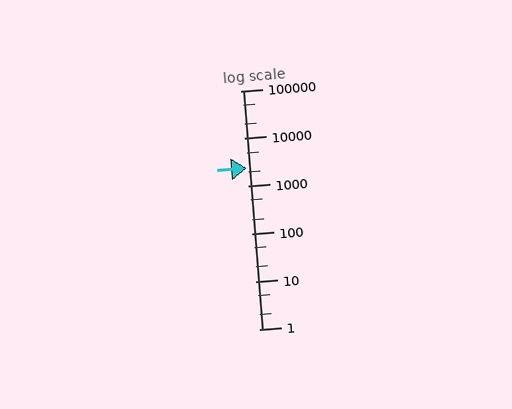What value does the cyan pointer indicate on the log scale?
The pointer indicates approximately 2400.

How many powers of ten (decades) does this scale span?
The scale spans 5 decades, from 1 to 100000.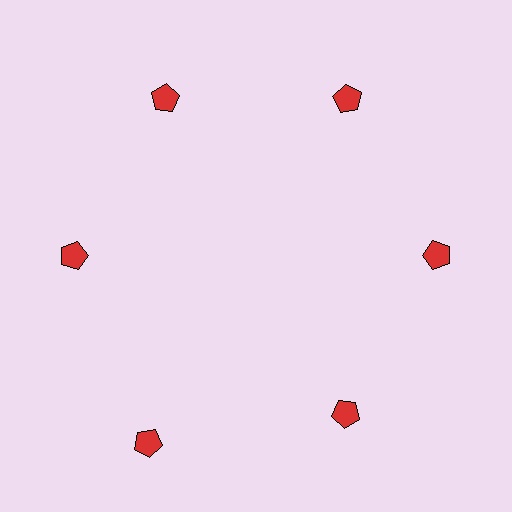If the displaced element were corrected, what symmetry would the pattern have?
It would have 6-fold rotational symmetry — the pattern would map onto itself every 60 degrees.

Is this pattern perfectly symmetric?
No. The 6 red pentagons are arranged in a ring, but one element near the 7 o'clock position is pushed outward from the center, breaking the 6-fold rotational symmetry.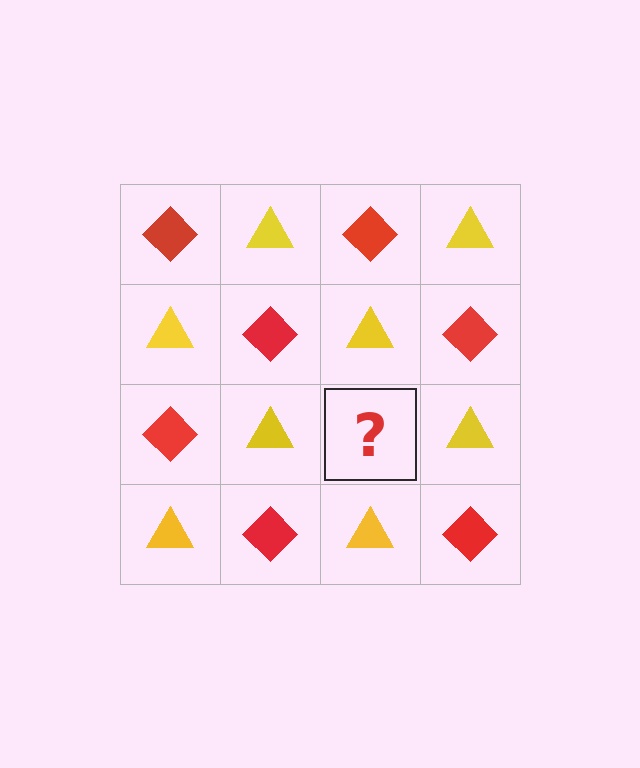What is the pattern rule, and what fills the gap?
The rule is that it alternates red diamond and yellow triangle in a checkerboard pattern. The gap should be filled with a red diamond.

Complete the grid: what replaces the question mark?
The question mark should be replaced with a red diamond.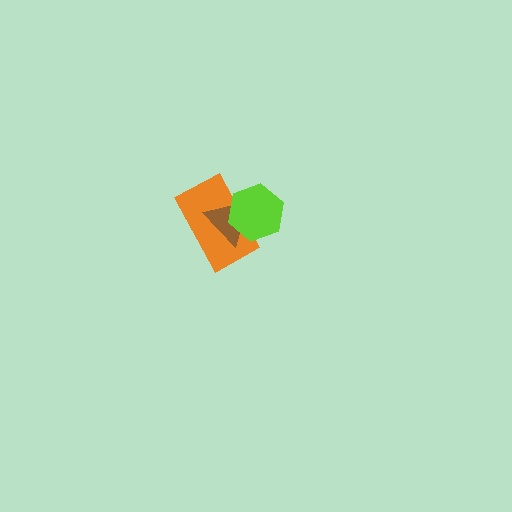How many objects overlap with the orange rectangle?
2 objects overlap with the orange rectangle.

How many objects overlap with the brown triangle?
2 objects overlap with the brown triangle.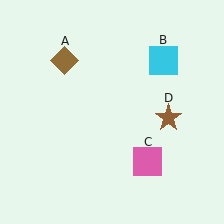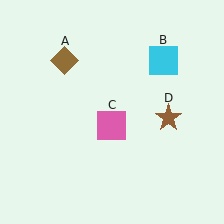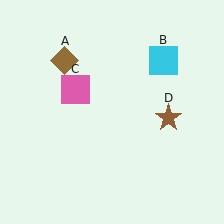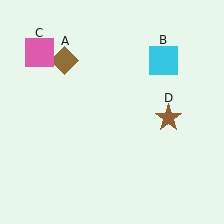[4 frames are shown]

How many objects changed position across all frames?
1 object changed position: pink square (object C).